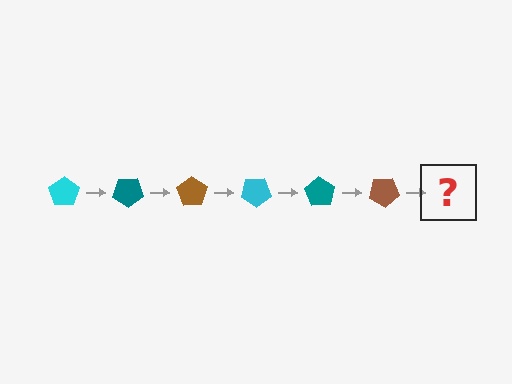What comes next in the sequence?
The next element should be a cyan pentagon, rotated 210 degrees from the start.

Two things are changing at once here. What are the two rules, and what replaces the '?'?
The two rules are that it rotates 35 degrees each step and the color cycles through cyan, teal, and brown. The '?' should be a cyan pentagon, rotated 210 degrees from the start.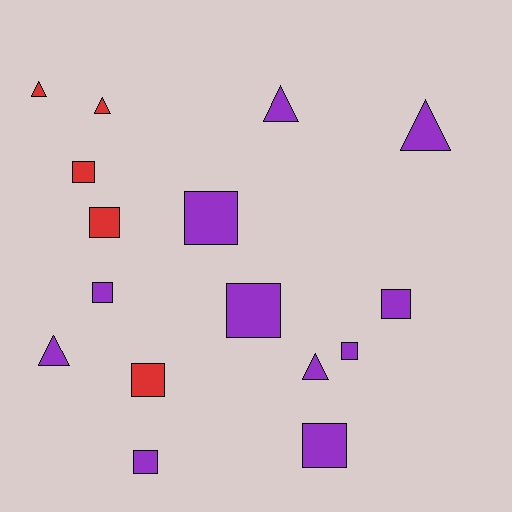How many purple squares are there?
There are 7 purple squares.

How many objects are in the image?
There are 16 objects.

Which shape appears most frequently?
Square, with 10 objects.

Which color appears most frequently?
Purple, with 11 objects.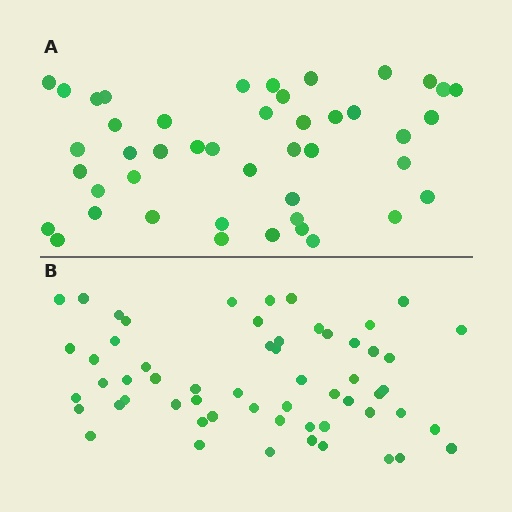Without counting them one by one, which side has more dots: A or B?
Region B (the bottom region) has more dots.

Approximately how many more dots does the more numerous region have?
Region B has approximately 15 more dots than region A.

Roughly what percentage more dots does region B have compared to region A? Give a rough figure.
About 30% more.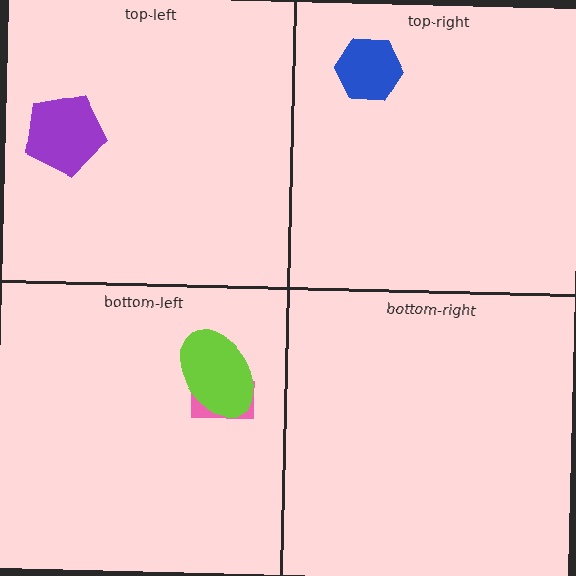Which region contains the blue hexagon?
The top-right region.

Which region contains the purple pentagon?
The top-left region.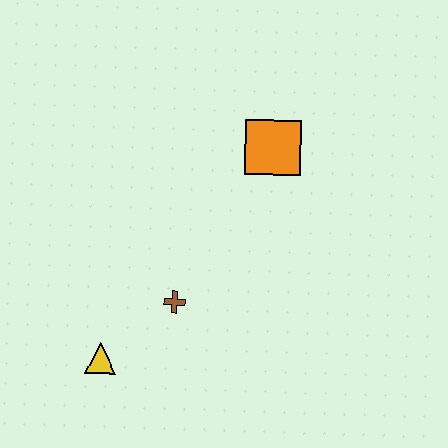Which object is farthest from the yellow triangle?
The orange square is farthest from the yellow triangle.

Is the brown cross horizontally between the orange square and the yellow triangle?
Yes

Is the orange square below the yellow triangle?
No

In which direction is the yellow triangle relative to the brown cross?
The yellow triangle is to the left of the brown cross.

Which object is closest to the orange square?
The brown cross is closest to the orange square.